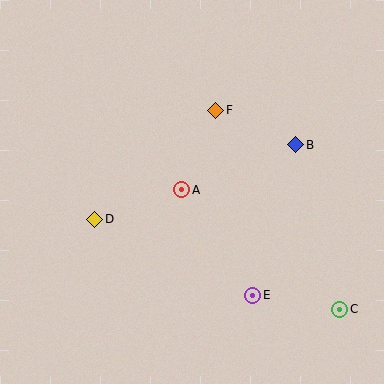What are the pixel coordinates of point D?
Point D is at (95, 219).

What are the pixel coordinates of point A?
Point A is at (182, 190).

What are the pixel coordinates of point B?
Point B is at (296, 145).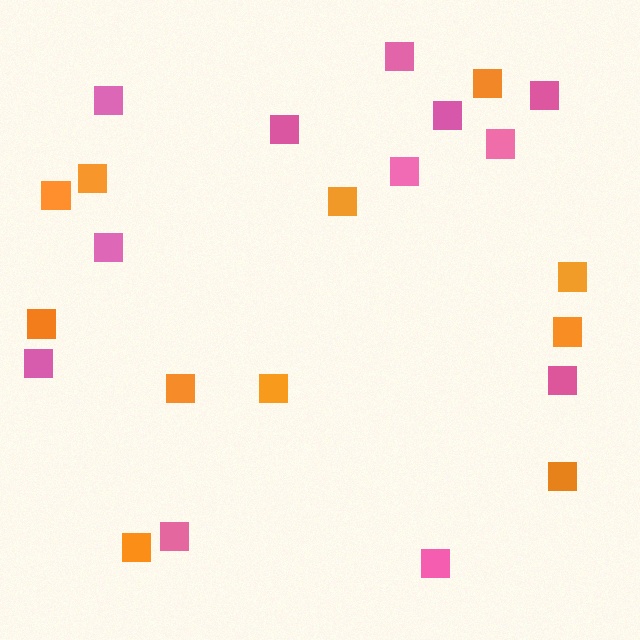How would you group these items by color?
There are 2 groups: one group of orange squares (11) and one group of pink squares (12).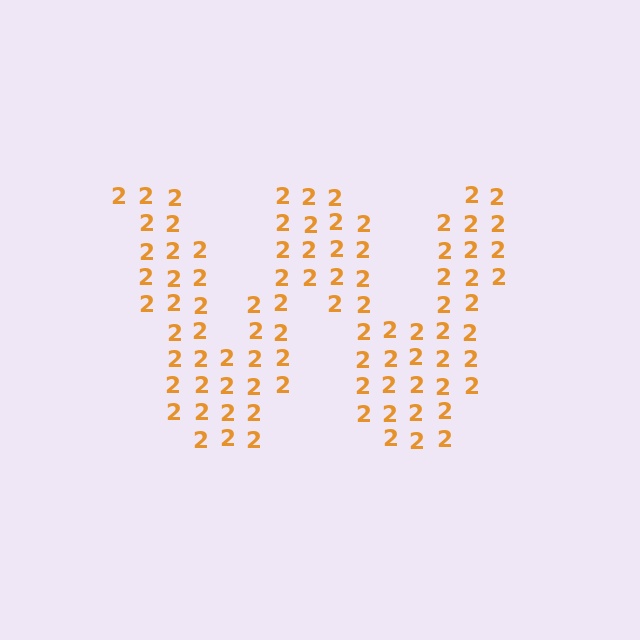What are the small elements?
The small elements are digit 2's.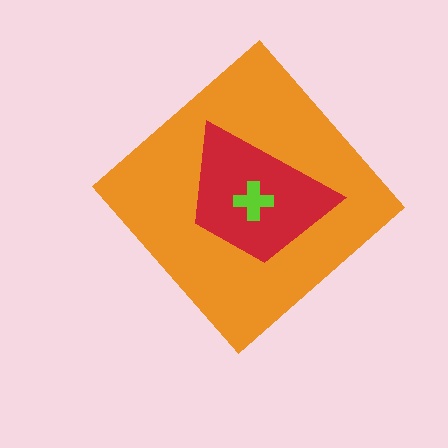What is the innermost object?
The lime cross.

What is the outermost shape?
The orange diamond.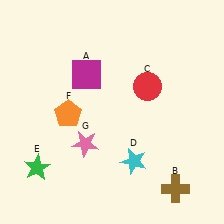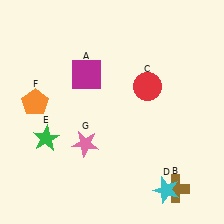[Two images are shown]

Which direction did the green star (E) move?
The green star (E) moved up.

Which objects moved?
The objects that moved are: the cyan star (D), the green star (E), the orange pentagon (F).